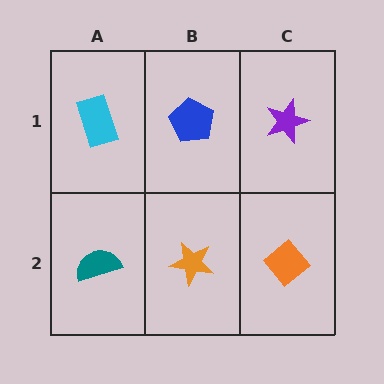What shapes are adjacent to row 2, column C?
A purple star (row 1, column C), an orange star (row 2, column B).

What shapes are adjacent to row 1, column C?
An orange diamond (row 2, column C), a blue pentagon (row 1, column B).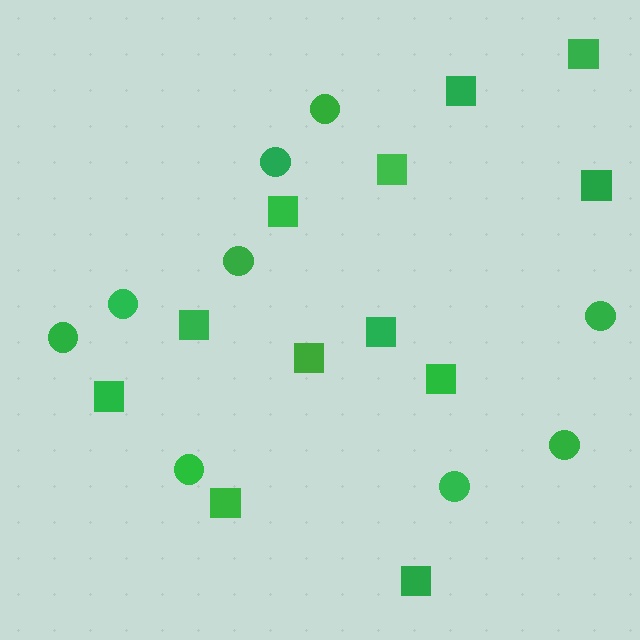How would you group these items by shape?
There are 2 groups: one group of squares (12) and one group of circles (9).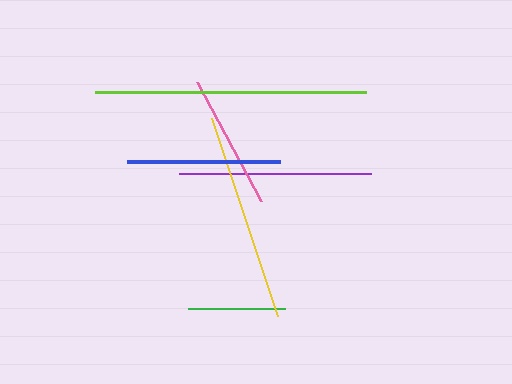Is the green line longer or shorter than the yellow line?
The yellow line is longer than the green line.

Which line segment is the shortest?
The green line is the shortest at approximately 97 pixels.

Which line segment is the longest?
The lime line is the longest at approximately 271 pixels.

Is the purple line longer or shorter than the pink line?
The purple line is longer than the pink line.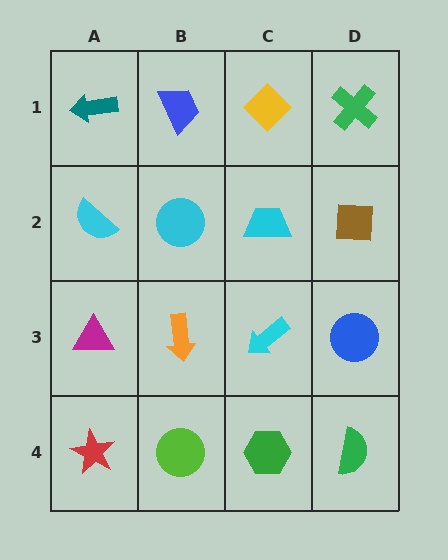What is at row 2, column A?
A cyan semicircle.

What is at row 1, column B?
A blue trapezoid.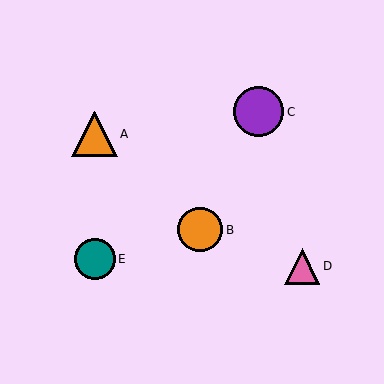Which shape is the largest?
The purple circle (labeled C) is the largest.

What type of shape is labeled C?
Shape C is a purple circle.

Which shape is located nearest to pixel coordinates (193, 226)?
The orange circle (labeled B) at (200, 230) is nearest to that location.